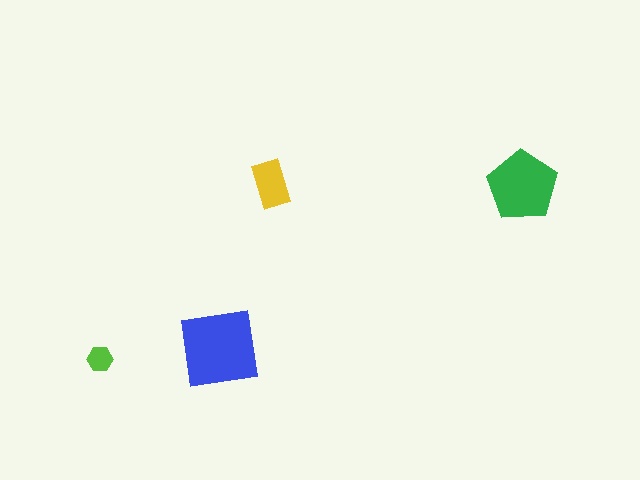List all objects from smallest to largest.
The lime hexagon, the yellow rectangle, the green pentagon, the blue square.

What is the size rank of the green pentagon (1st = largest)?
2nd.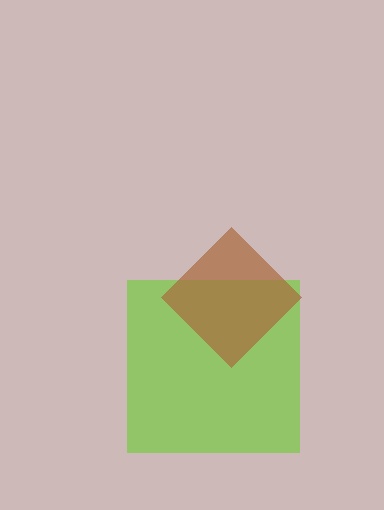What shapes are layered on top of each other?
The layered shapes are: a lime square, a brown diamond.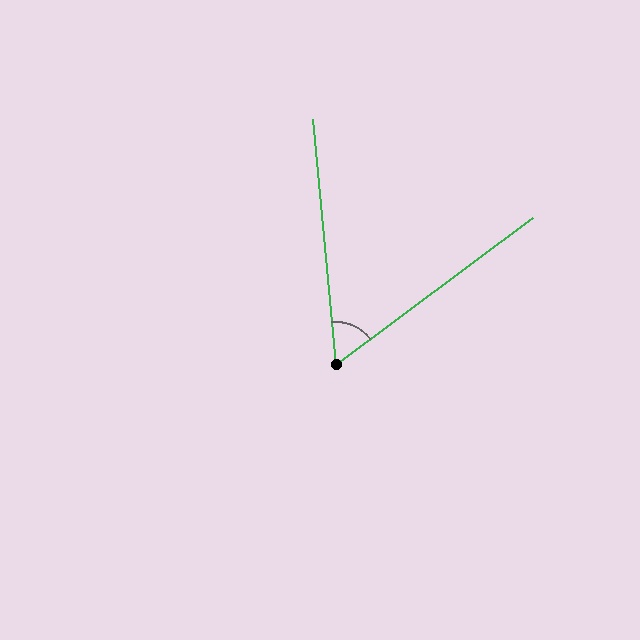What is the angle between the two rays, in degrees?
Approximately 59 degrees.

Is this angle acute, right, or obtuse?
It is acute.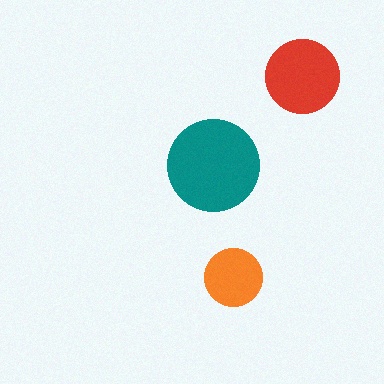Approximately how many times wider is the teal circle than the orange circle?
About 1.5 times wider.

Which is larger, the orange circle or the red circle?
The red one.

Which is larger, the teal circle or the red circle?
The teal one.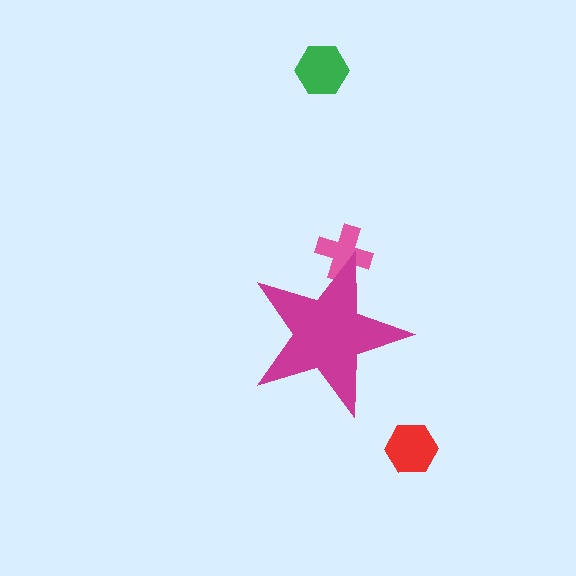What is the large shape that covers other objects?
A magenta star.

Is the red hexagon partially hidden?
No, the red hexagon is fully visible.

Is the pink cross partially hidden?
Yes, the pink cross is partially hidden behind the magenta star.